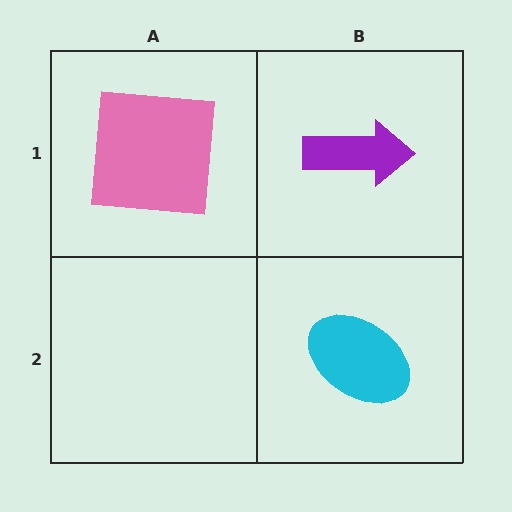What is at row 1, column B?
A purple arrow.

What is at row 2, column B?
A cyan ellipse.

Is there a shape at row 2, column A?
No, that cell is empty.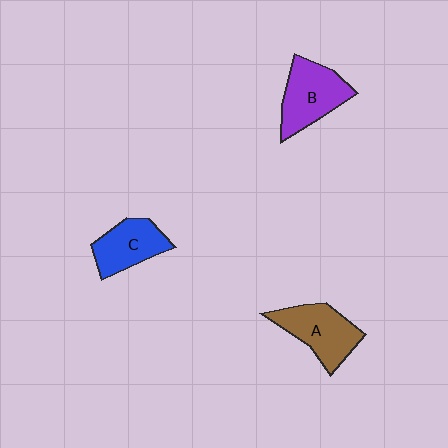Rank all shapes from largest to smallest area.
From largest to smallest: B (purple), A (brown), C (blue).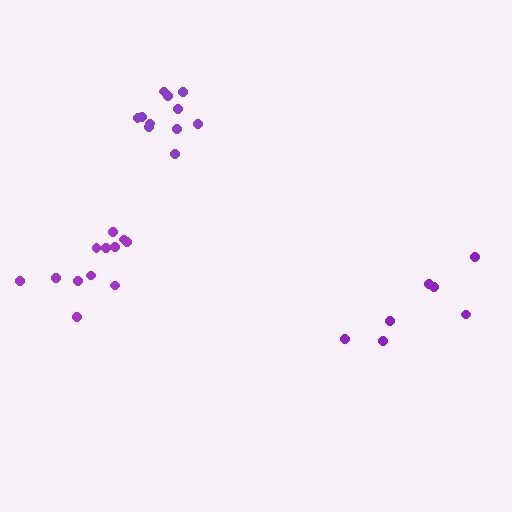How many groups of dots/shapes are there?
There are 3 groups.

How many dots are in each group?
Group 1: 7 dots, Group 2: 12 dots, Group 3: 11 dots (30 total).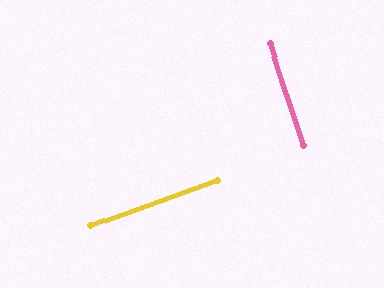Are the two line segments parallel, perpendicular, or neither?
Perpendicular — they meet at approximately 89°.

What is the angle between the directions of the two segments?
Approximately 89 degrees.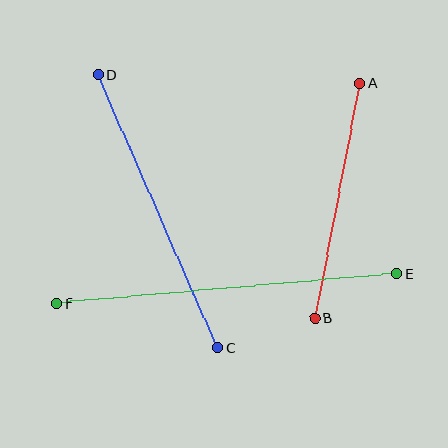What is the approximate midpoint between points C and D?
The midpoint is at approximately (158, 211) pixels.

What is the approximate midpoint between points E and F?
The midpoint is at approximately (227, 289) pixels.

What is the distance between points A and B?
The distance is approximately 239 pixels.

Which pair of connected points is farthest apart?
Points E and F are farthest apart.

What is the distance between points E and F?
The distance is approximately 341 pixels.